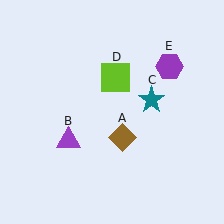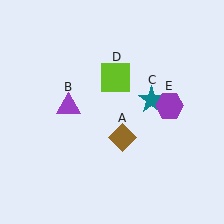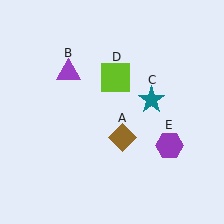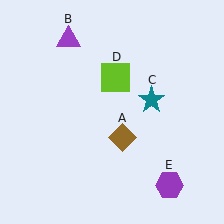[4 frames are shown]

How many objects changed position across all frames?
2 objects changed position: purple triangle (object B), purple hexagon (object E).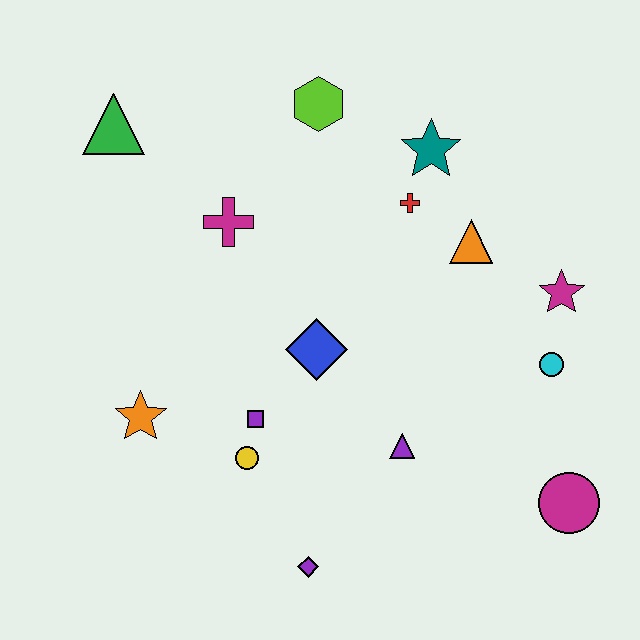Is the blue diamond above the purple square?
Yes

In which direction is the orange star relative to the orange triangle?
The orange star is to the left of the orange triangle.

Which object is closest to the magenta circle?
The cyan circle is closest to the magenta circle.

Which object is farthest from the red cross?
The purple diamond is farthest from the red cross.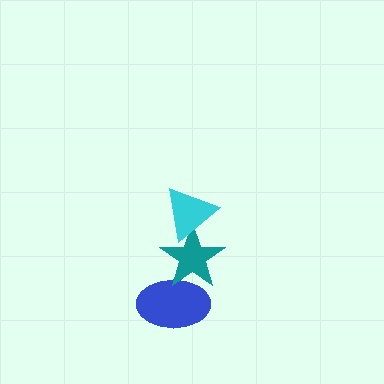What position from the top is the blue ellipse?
The blue ellipse is 3rd from the top.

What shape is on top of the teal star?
The cyan triangle is on top of the teal star.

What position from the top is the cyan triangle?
The cyan triangle is 1st from the top.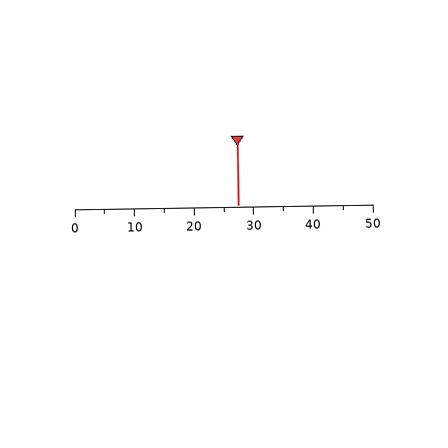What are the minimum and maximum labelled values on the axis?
The axis runs from 0 to 50.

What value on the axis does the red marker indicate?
The marker indicates approximately 27.5.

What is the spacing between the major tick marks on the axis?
The major ticks are spaced 10 apart.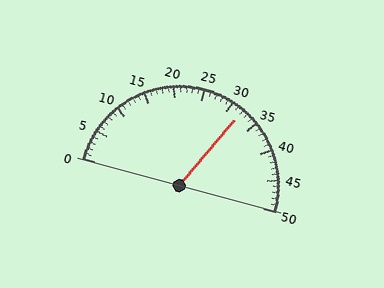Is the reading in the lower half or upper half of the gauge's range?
The reading is in the upper half of the range (0 to 50).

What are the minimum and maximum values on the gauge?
The gauge ranges from 0 to 50.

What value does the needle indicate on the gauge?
The needle indicates approximately 32.